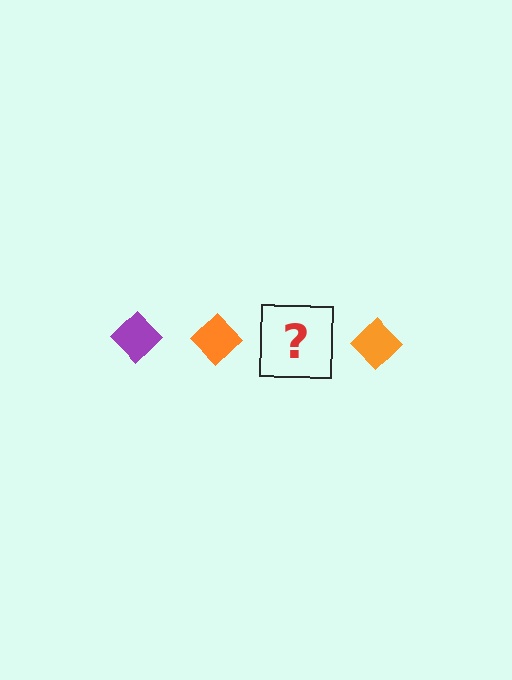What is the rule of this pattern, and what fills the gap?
The rule is that the pattern cycles through purple, orange diamonds. The gap should be filled with a purple diamond.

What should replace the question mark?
The question mark should be replaced with a purple diamond.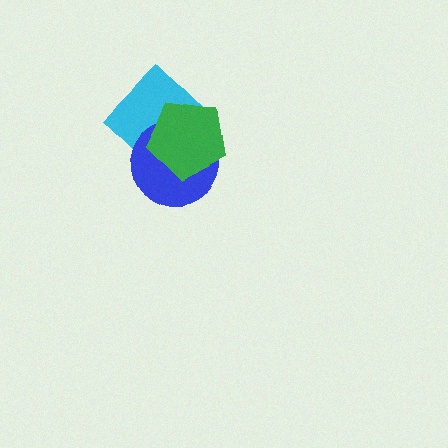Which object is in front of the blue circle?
The green pentagon is in front of the blue circle.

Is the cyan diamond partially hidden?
Yes, it is partially covered by another shape.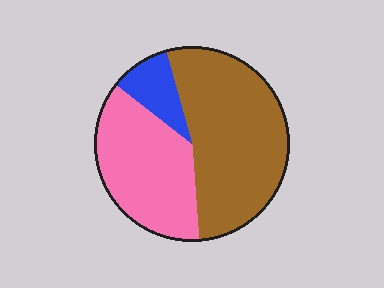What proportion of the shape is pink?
Pink takes up about three eighths (3/8) of the shape.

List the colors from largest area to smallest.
From largest to smallest: brown, pink, blue.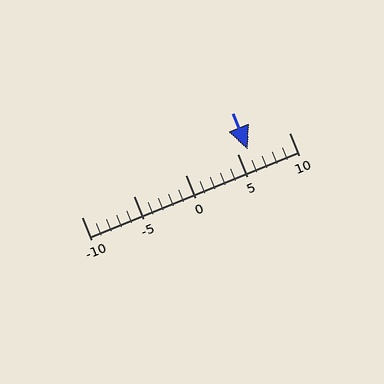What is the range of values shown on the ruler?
The ruler shows values from -10 to 10.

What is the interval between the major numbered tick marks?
The major tick marks are spaced 5 units apart.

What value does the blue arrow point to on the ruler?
The blue arrow points to approximately 6.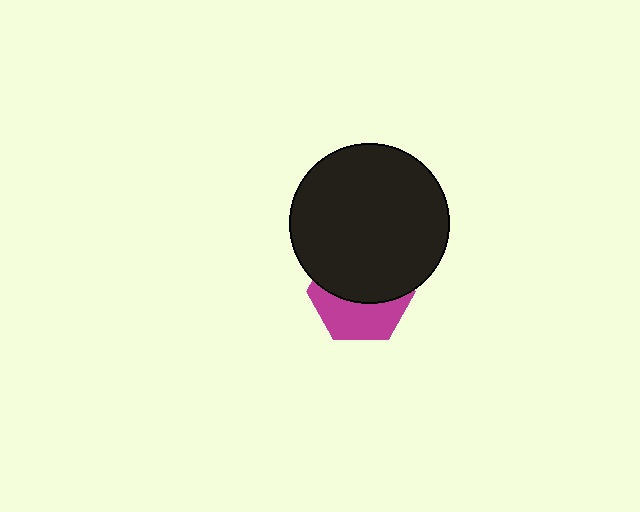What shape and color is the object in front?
The object in front is a black circle.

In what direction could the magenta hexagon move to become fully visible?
The magenta hexagon could move down. That would shift it out from behind the black circle entirely.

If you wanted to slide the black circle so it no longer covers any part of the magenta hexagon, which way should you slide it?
Slide it up — that is the most direct way to separate the two shapes.